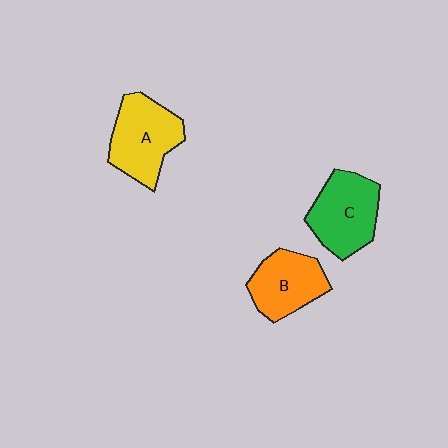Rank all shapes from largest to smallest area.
From largest to smallest: A (yellow), C (green), B (orange).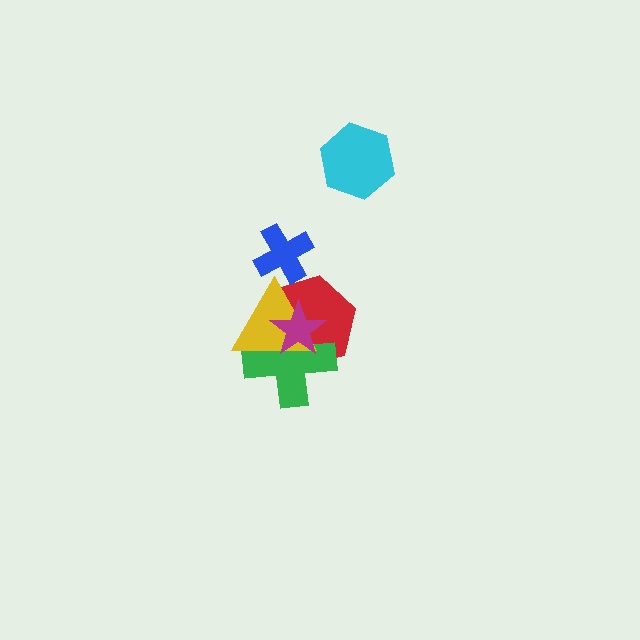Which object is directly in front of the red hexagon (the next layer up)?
The green cross is directly in front of the red hexagon.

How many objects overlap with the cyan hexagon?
0 objects overlap with the cyan hexagon.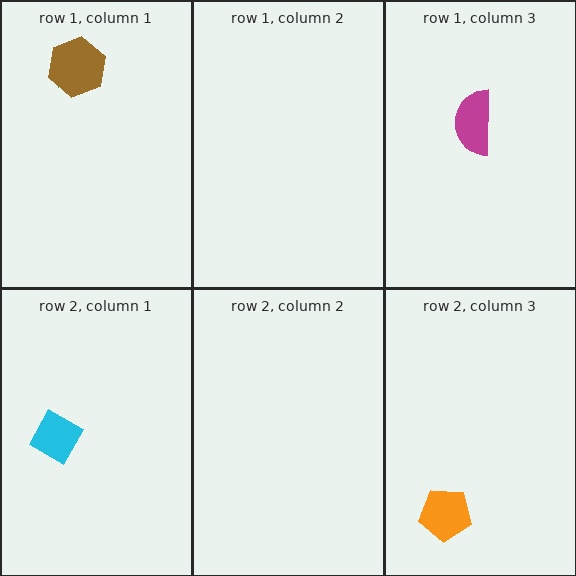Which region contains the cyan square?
The row 2, column 1 region.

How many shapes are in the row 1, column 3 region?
1.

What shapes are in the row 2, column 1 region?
The cyan square.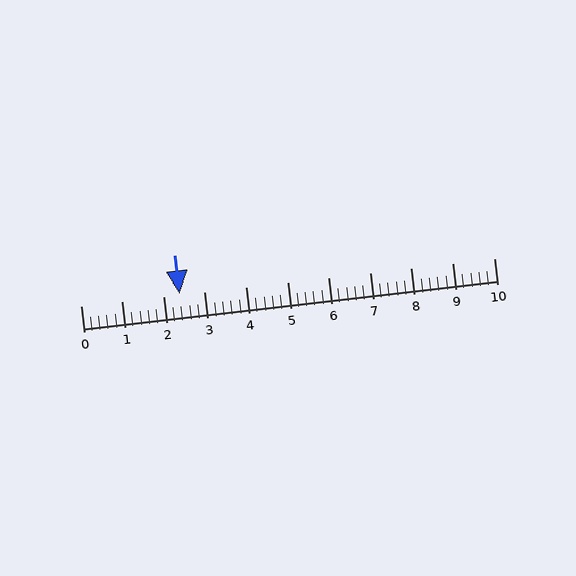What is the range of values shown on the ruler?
The ruler shows values from 0 to 10.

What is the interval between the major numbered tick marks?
The major tick marks are spaced 1 units apart.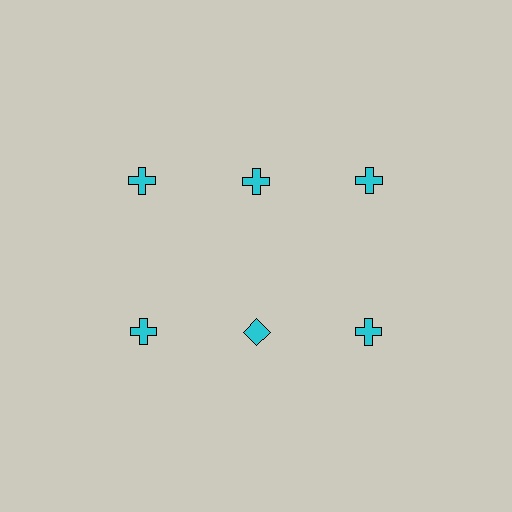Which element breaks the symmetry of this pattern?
The cyan diamond in the second row, second from left column breaks the symmetry. All other shapes are cyan crosses.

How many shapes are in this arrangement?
There are 6 shapes arranged in a grid pattern.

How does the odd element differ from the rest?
It has a different shape: diamond instead of cross.